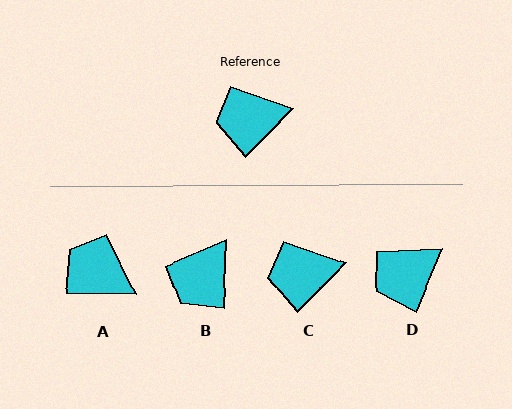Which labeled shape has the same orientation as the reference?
C.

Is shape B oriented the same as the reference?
No, it is off by about 43 degrees.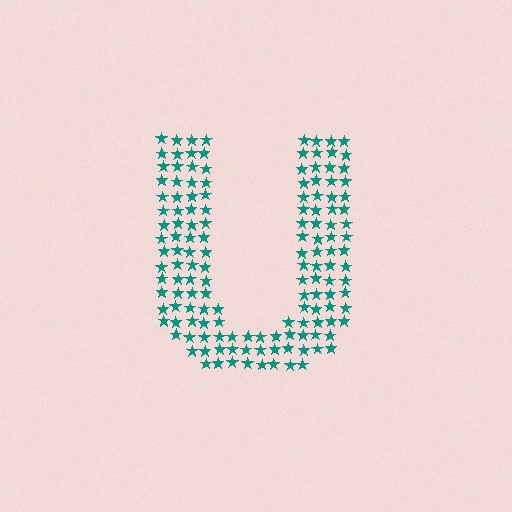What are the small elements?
The small elements are stars.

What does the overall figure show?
The overall figure shows the letter U.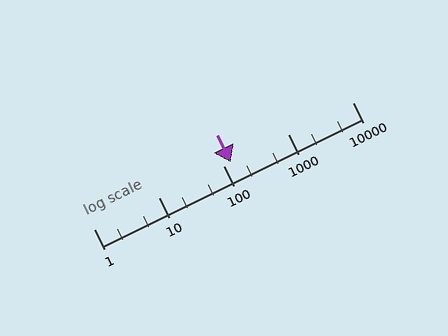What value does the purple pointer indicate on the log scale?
The pointer indicates approximately 130.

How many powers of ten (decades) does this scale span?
The scale spans 4 decades, from 1 to 10000.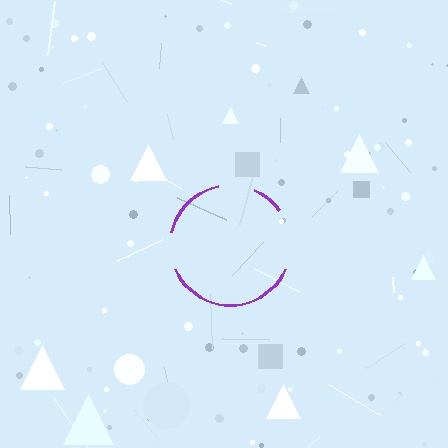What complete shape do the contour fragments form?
The contour fragments form a circle.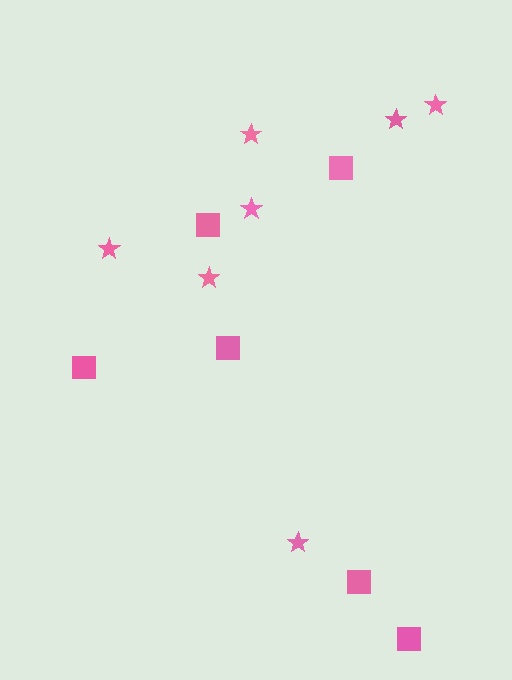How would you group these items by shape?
There are 2 groups: one group of stars (7) and one group of squares (6).